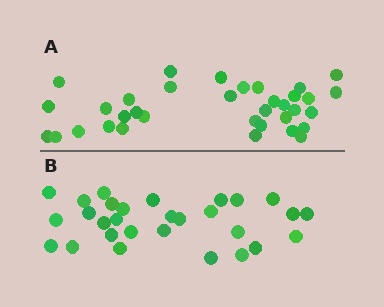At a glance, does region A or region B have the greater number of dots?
Region A (the top region) has more dots.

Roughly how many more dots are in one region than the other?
Region A has about 6 more dots than region B.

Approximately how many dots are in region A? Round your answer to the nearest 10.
About 40 dots. (The exact count is 35, which rounds to 40.)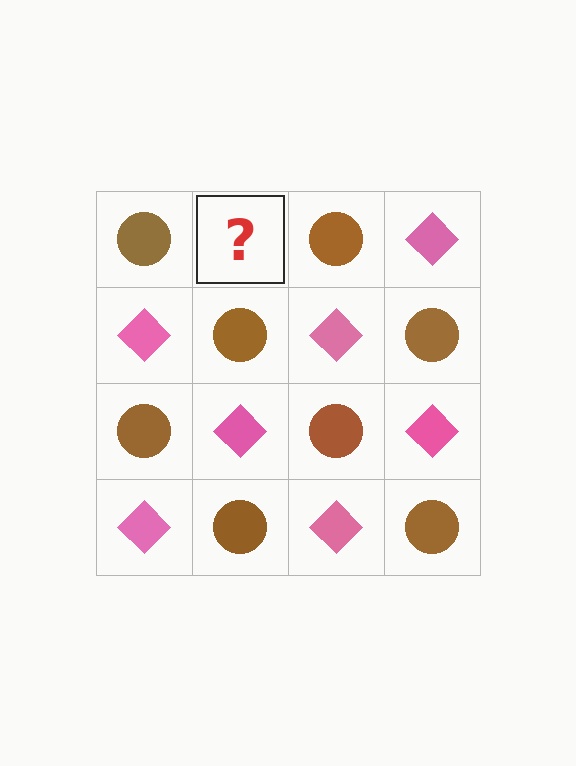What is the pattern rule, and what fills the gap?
The rule is that it alternates brown circle and pink diamond in a checkerboard pattern. The gap should be filled with a pink diamond.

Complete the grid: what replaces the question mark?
The question mark should be replaced with a pink diamond.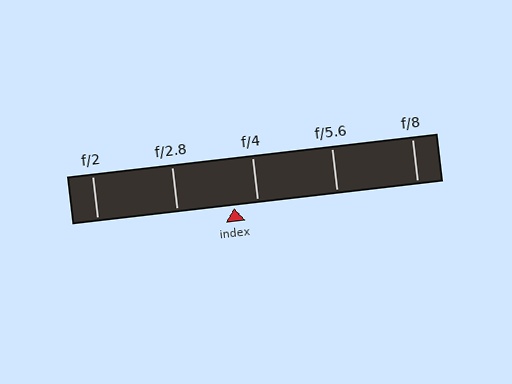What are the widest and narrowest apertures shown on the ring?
The widest aperture shown is f/2 and the narrowest is f/8.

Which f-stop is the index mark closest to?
The index mark is closest to f/4.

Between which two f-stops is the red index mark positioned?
The index mark is between f/2.8 and f/4.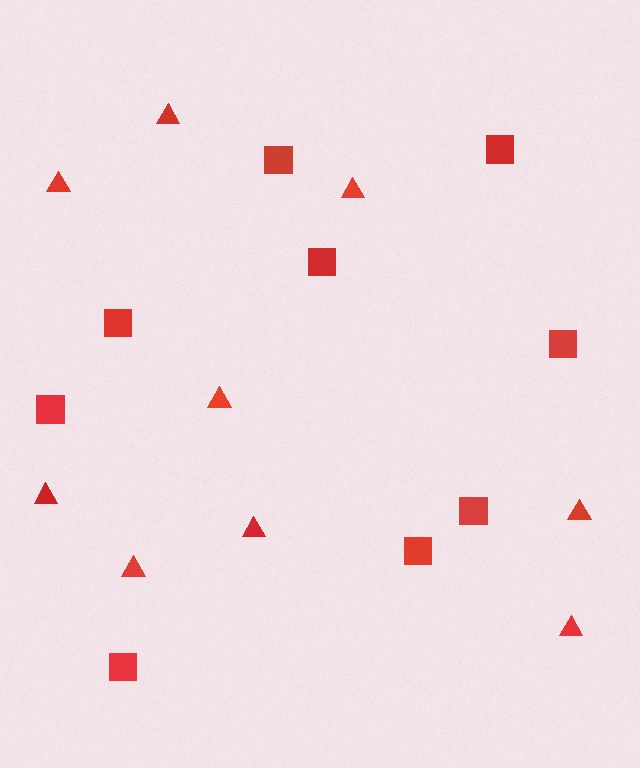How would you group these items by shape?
There are 2 groups: one group of triangles (9) and one group of squares (9).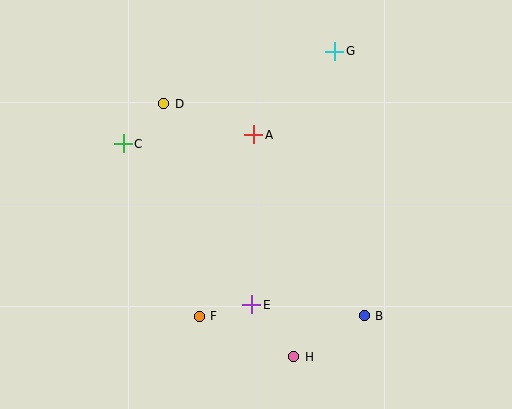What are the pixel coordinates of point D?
Point D is at (164, 104).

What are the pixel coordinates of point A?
Point A is at (254, 135).